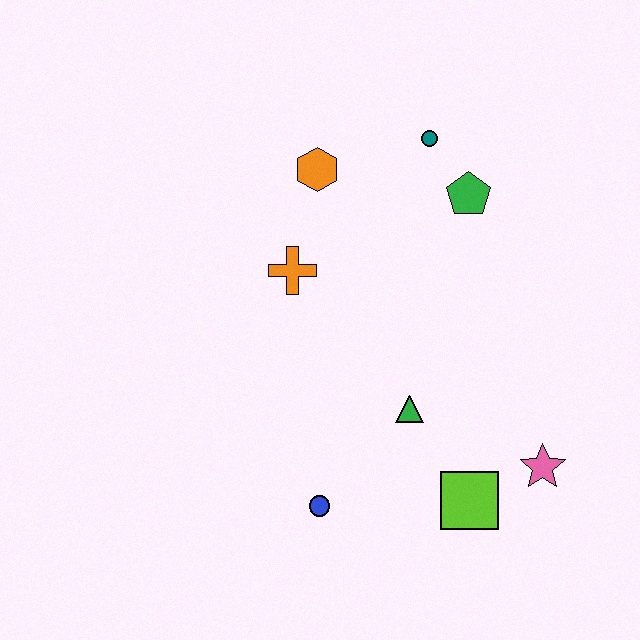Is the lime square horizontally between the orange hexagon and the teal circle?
No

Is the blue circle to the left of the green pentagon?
Yes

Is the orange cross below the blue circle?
No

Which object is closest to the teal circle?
The green pentagon is closest to the teal circle.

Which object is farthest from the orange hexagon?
The pink star is farthest from the orange hexagon.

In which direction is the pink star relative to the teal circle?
The pink star is below the teal circle.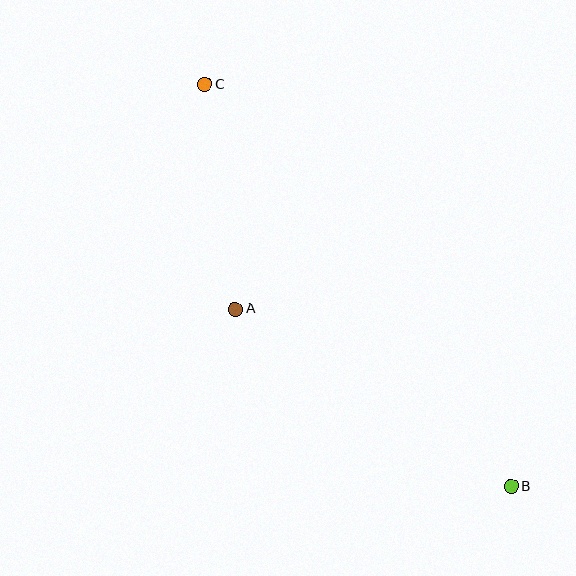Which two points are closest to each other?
Points A and C are closest to each other.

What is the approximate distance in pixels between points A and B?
The distance between A and B is approximately 328 pixels.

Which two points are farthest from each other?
Points B and C are farthest from each other.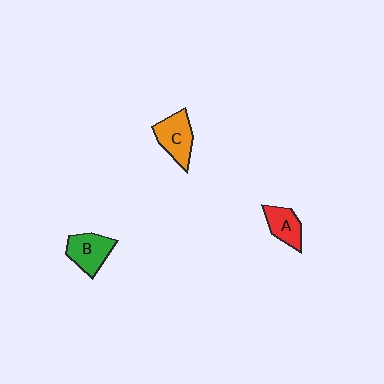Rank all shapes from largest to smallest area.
From largest to smallest: C (orange), B (green), A (red).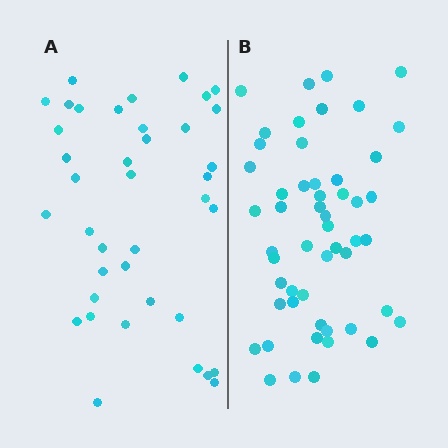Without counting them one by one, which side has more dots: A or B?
Region B (the right region) has more dots.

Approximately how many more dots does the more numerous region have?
Region B has approximately 15 more dots than region A.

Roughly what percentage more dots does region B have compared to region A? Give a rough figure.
About 35% more.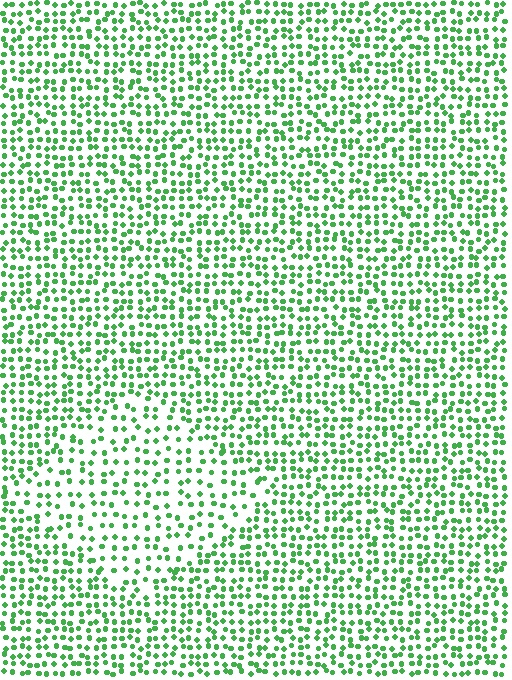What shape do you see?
I see a diamond.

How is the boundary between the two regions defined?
The boundary is defined by a change in element density (approximately 1.6x ratio). All elements are the same color, size, and shape.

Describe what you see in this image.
The image contains small green elements arranged at two different densities. A diamond-shaped region is visible where the elements are less densely packed than the surrounding area.